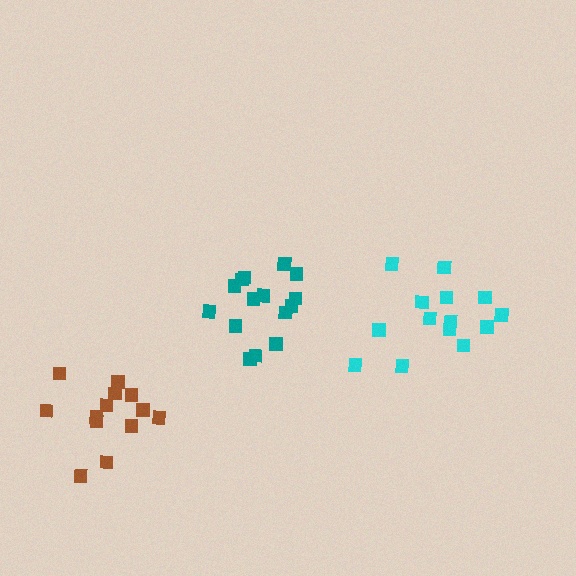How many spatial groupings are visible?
There are 3 spatial groupings.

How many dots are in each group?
Group 1: 13 dots, Group 2: 14 dots, Group 3: 15 dots (42 total).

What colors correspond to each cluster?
The clusters are colored: brown, cyan, teal.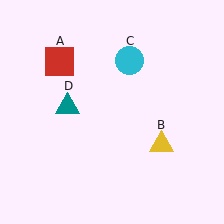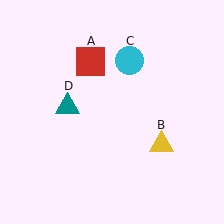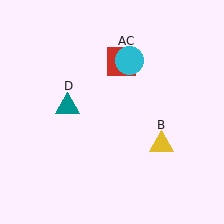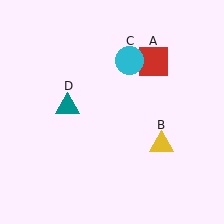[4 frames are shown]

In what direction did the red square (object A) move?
The red square (object A) moved right.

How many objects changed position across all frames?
1 object changed position: red square (object A).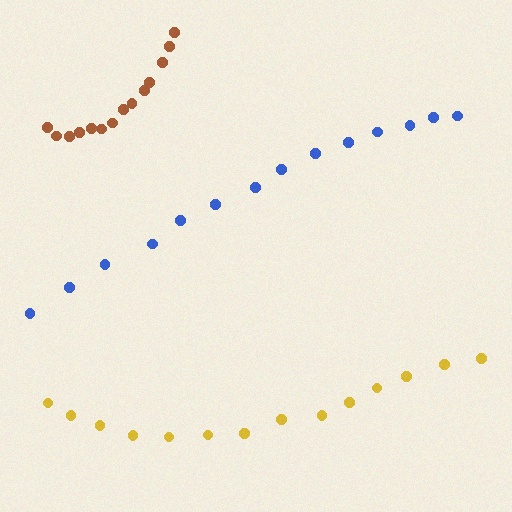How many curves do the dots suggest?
There are 3 distinct paths.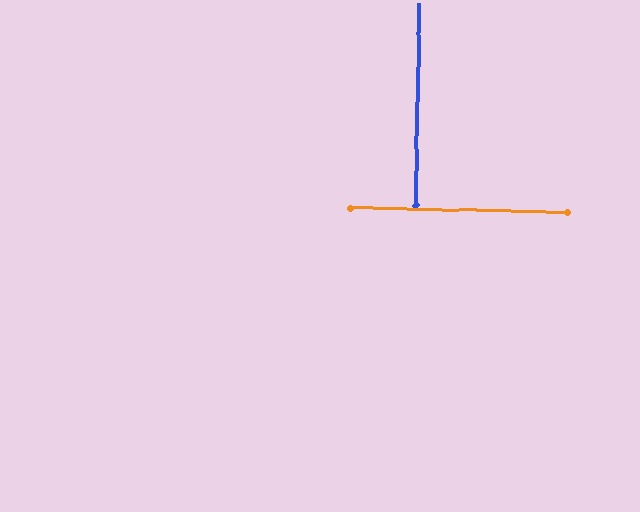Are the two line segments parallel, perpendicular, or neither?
Perpendicular — they meet at approximately 90°.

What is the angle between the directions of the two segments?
Approximately 90 degrees.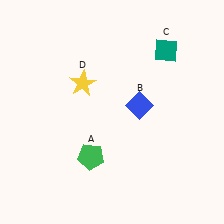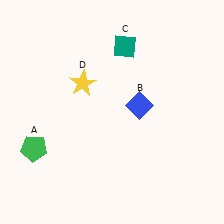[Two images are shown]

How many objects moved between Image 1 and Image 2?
2 objects moved between the two images.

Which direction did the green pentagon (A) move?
The green pentagon (A) moved left.